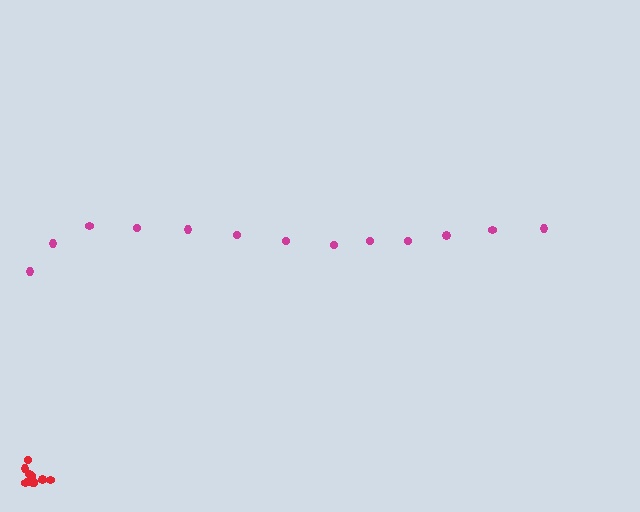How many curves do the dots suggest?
There are 2 distinct paths.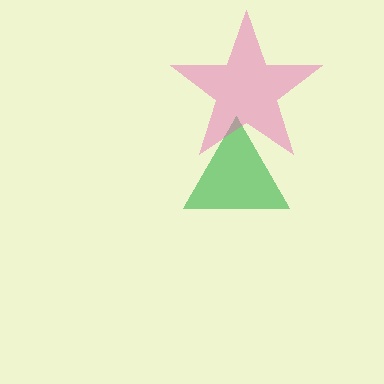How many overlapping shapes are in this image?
There are 2 overlapping shapes in the image.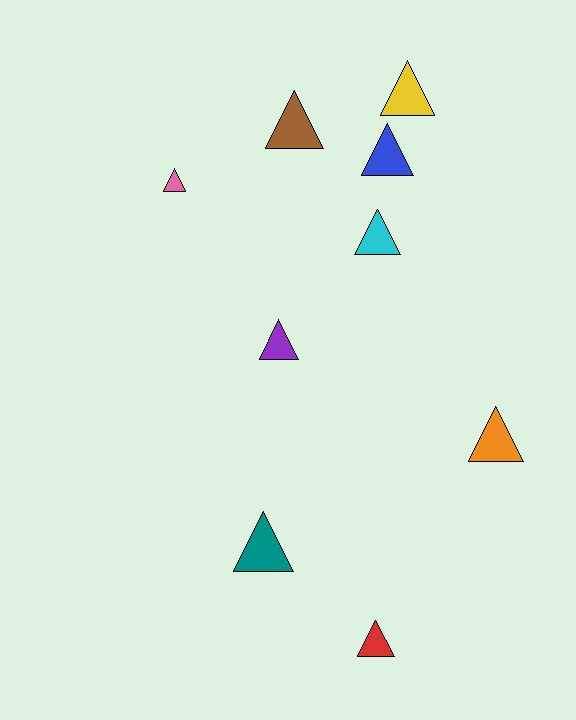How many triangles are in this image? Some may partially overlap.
There are 9 triangles.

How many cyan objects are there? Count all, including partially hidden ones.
There is 1 cyan object.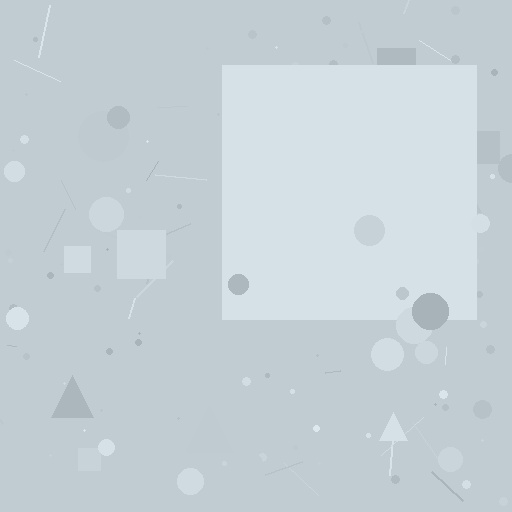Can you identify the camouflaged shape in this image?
The camouflaged shape is a square.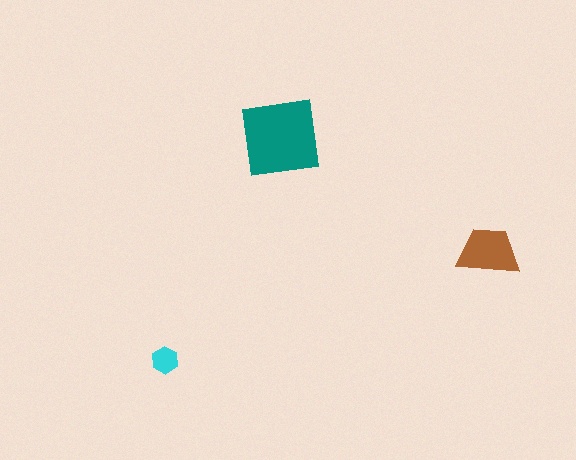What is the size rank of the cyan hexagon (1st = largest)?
3rd.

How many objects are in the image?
There are 3 objects in the image.